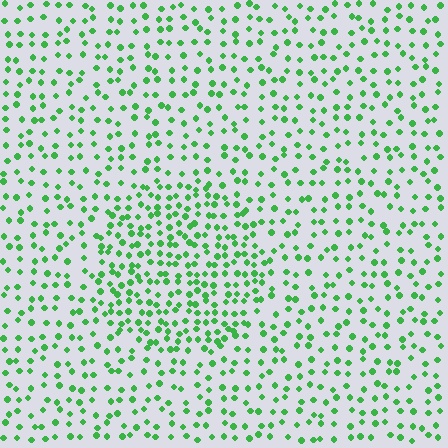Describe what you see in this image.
The image contains small green elements arranged at two different densities. A circle-shaped region is visible where the elements are more densely packed than the surrounding area.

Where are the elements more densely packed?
The elements are more densely packed inside the circle boundary.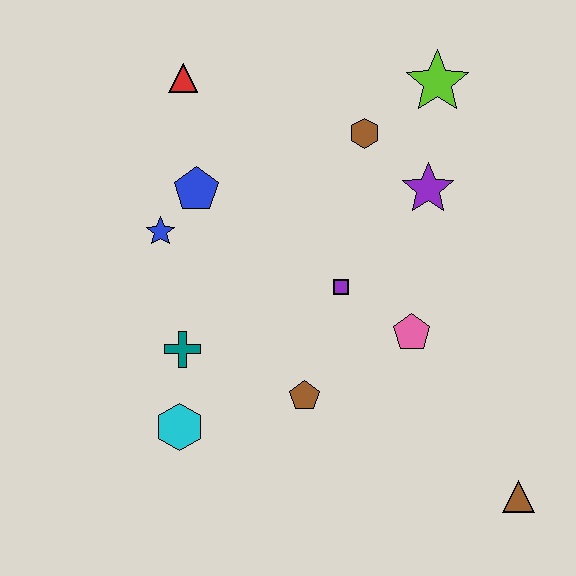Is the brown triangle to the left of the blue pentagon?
No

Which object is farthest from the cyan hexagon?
The lime star is farthest from the cyan hexagon.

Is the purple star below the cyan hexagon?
No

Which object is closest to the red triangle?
The blue pentagon is closest to the red triangle.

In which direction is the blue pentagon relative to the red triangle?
The blue pentagon is below the red triangle.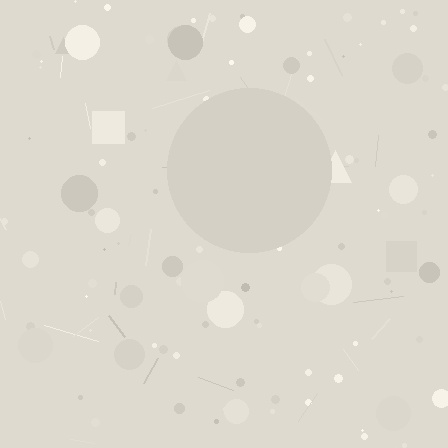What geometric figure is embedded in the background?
A circle is embedded in the background.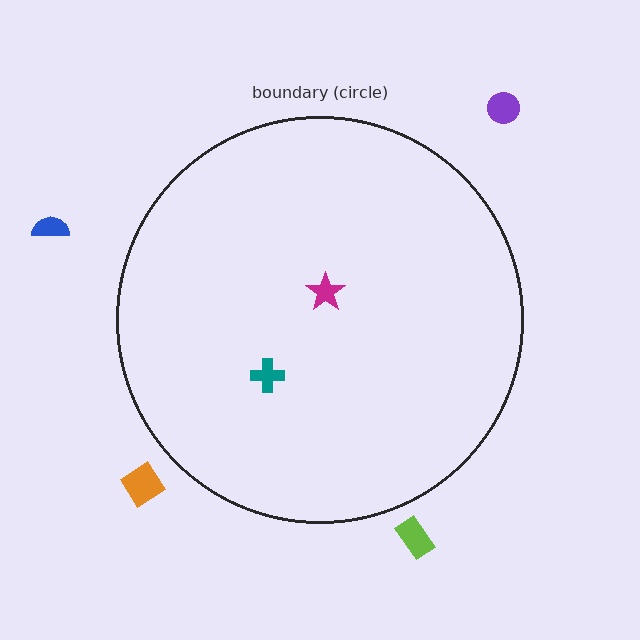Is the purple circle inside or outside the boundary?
Outside.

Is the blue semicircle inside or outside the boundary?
Outside.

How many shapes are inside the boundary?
2 inside, 4 outside.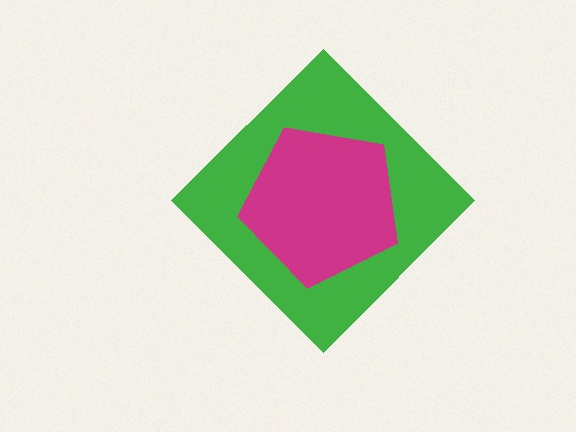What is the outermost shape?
The green diamond.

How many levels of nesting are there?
2.